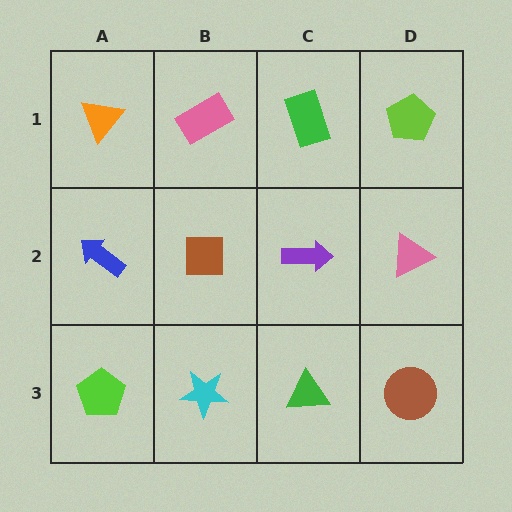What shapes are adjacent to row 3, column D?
A pink triangle (row 2, column D), a green triangle (row 3, column C).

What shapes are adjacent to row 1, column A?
A blue arrow (row 2, column A), a pink rectangle (row 1, column B).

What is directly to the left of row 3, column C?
A cyan star.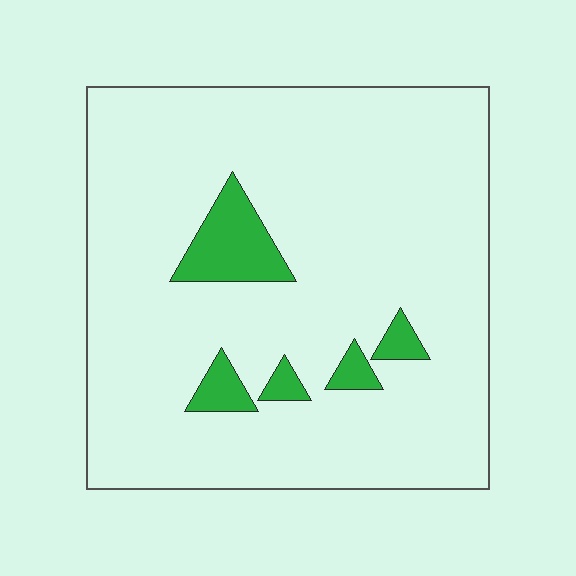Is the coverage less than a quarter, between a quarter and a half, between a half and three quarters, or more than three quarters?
Less than a quarter.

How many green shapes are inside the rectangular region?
5.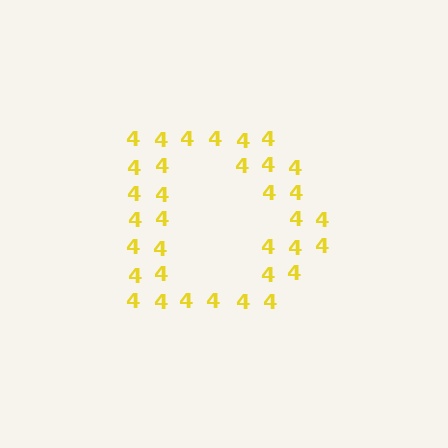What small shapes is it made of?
It is made of small digit 4's.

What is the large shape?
The large shape is the letter D.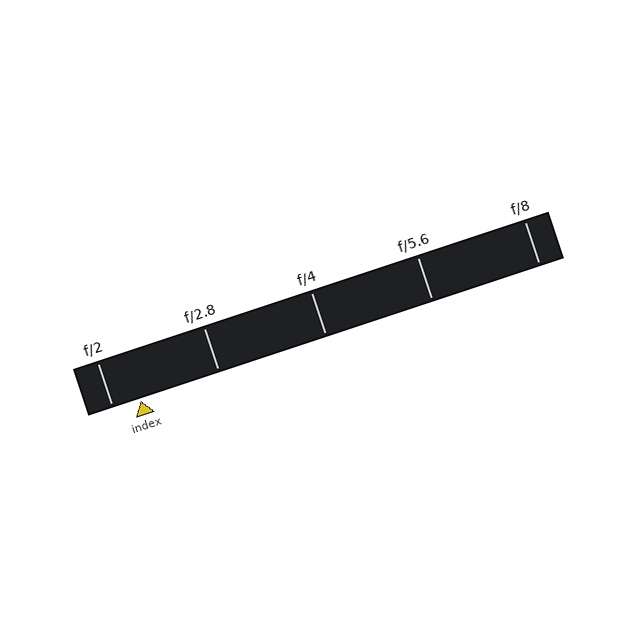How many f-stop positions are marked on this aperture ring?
There are 5 f-stop positions marked.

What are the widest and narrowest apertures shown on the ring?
The widest aperture shown is f/2 and the narrowest is f/8.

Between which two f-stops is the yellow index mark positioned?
The index mark is between f/2 and f/2.8.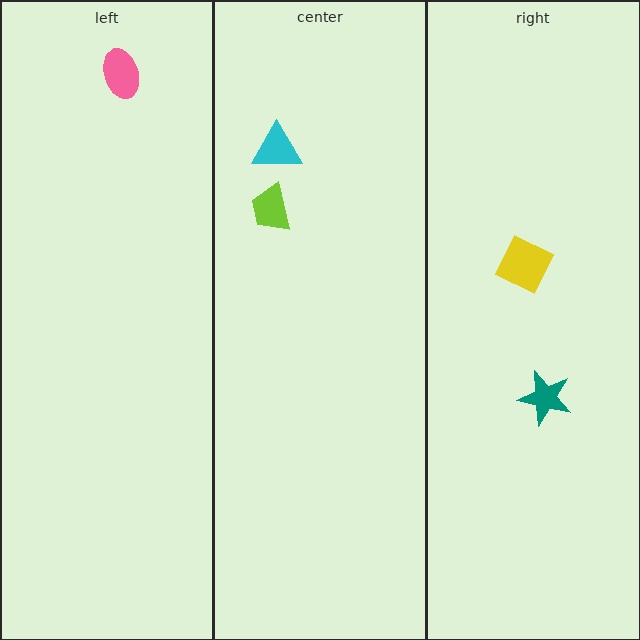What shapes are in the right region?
The teal star, the yellow square.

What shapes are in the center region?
The cyan triangle, the lime trapezoid.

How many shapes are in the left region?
1.